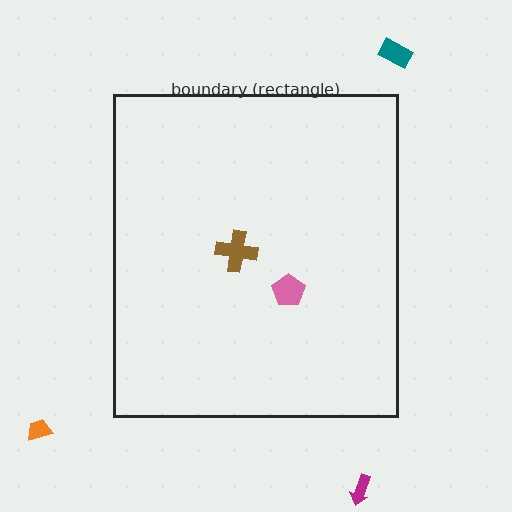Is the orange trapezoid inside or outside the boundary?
Outside.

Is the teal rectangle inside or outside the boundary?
Outside.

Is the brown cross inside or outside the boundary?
Inside.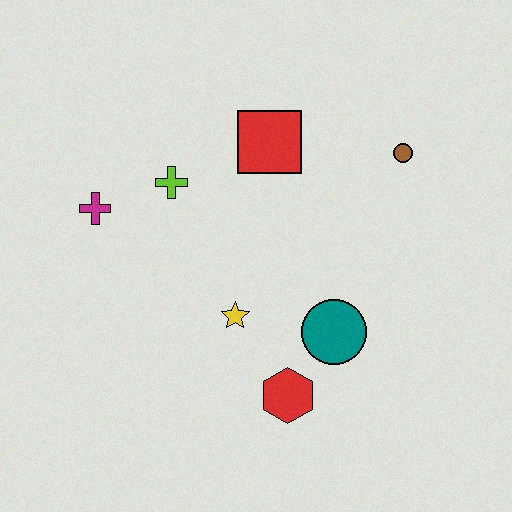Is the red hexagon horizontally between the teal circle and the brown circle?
No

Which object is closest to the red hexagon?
The teal circle is closest to the red hexagon.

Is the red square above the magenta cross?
Yes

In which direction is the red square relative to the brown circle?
The red square is to the left of the brown circle.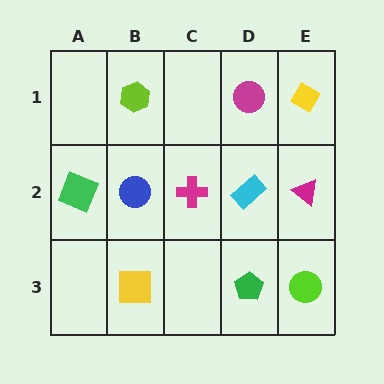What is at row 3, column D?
A green pentagon.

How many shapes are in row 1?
3 shapes.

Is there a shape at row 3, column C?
No, that cell is empty.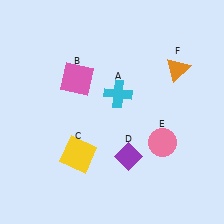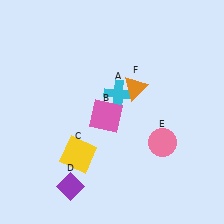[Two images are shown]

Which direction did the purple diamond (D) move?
The purple diamond (D) moved left.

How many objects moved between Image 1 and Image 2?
3 objects moved between the two images.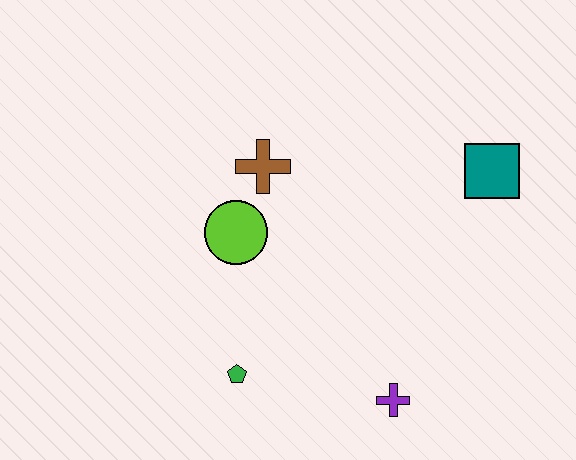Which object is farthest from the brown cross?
The purple cross is farthest from the brown cross.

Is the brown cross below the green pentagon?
No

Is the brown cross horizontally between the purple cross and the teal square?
No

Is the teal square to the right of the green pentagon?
Yes